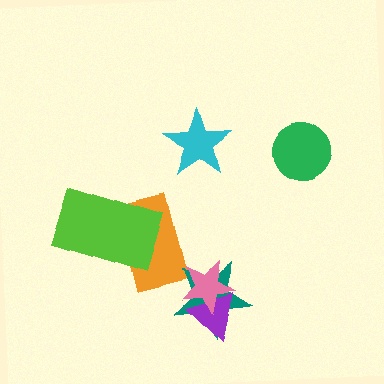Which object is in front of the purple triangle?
The pink star is in front of the purple triangle.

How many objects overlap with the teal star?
2 objects overlap with the teal star.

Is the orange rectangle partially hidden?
Yes, it is partially covered by another shape.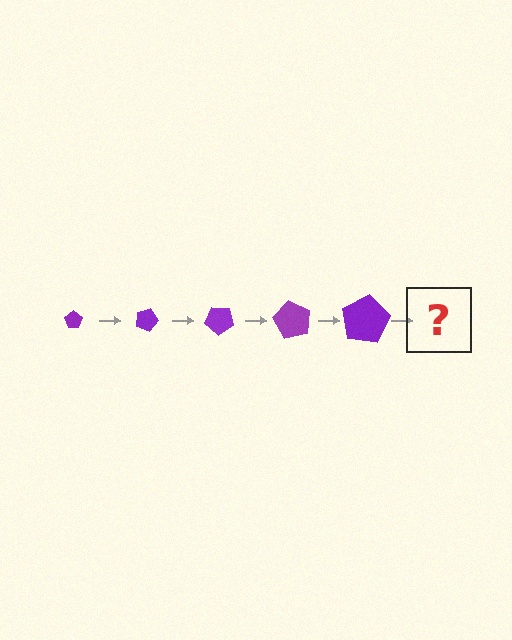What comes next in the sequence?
The next element should be a pentagon, larger than the previous one and rotated 100 degrees from the start.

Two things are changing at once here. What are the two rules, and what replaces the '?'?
The two rules are that the pentagon grows larger each step and it rotates 20 degrees each step. The '?' should be a pentagon, larger than the previous one and rotated 100 degrees from the start.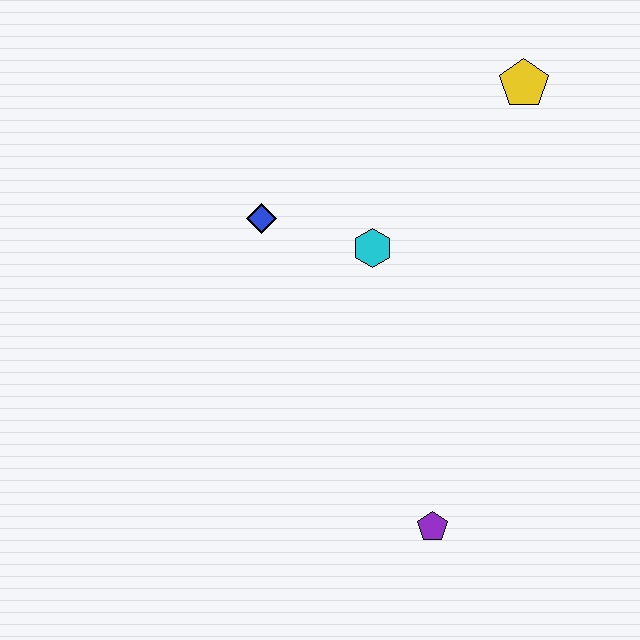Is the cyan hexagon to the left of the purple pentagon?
Yes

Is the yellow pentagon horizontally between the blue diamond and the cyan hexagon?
No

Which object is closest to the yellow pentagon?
The cyan hexagon is closest to the yellow pentagon.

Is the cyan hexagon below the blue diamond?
Yes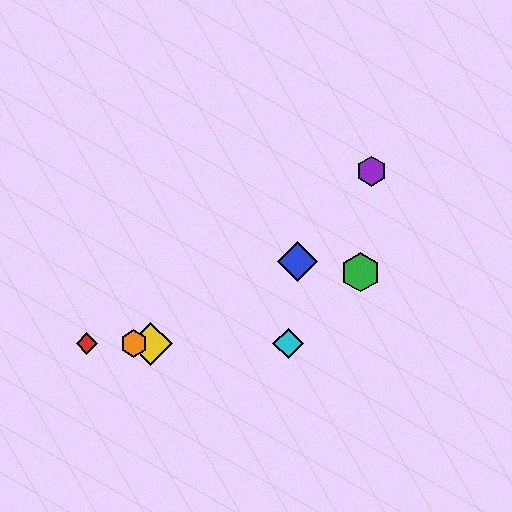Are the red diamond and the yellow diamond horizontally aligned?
Yes, both are at y≈344.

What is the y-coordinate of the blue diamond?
The blue diamond is at y≈262.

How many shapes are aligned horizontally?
4 shapes (the red diamond, the yellow diamond, the orange hexagon, the cyan diamond) are aligned horizontally.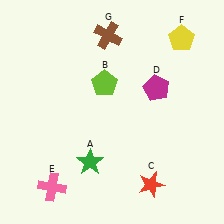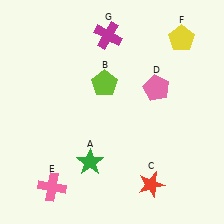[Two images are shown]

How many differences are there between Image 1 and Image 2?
There are 2 differences between the two images.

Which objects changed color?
D changed from magenta to pink. G changed from brown to magenta.